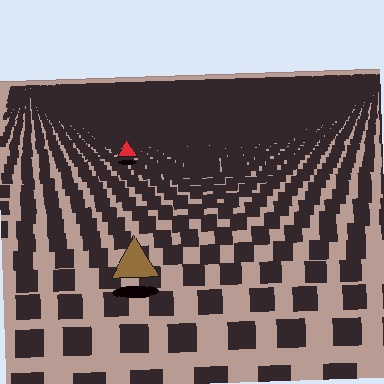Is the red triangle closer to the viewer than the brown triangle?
No. The brown triangle is closer — you can tell from the texture gradient: the ground texture is coarser near it.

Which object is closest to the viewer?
The brown triangle is closest. The texture marks near it are larger and more spread out.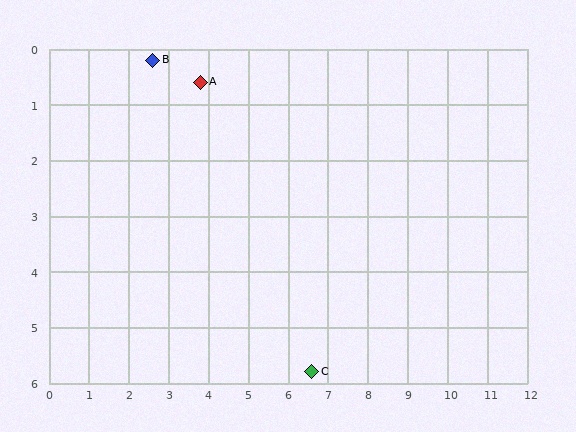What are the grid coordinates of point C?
Point C is at approximately (6.6, 5.8).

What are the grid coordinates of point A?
Point A is at approximately (3.8, 0.6).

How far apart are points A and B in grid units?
Points A and B are about 1.3 grid units apart.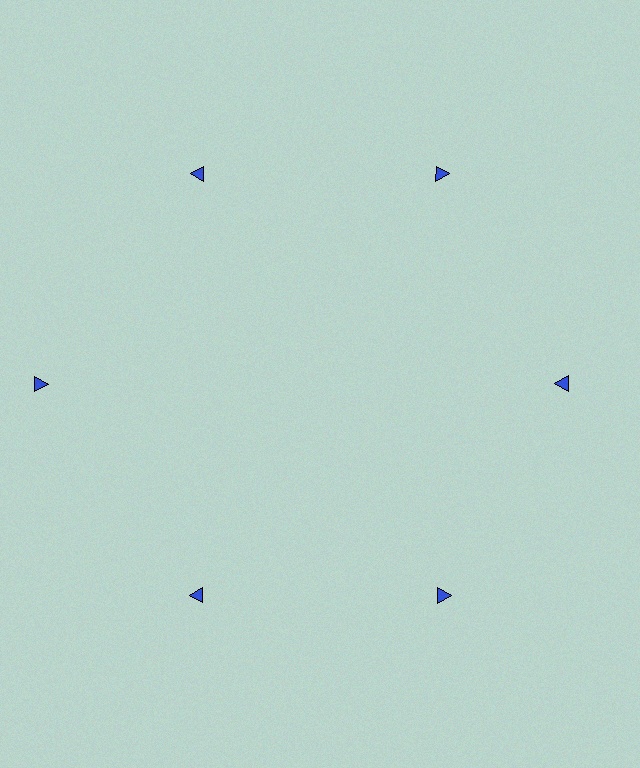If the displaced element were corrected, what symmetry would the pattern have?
It would have 6-fold rotational symmetry — the pattern would map onto itself every 60 degrees.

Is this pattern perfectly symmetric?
No. The 6 blue triangles are arranged in a ring, but one element near the 9 o'clock position is pushed outward from the center, breaking the 6-fold rotational symmetry.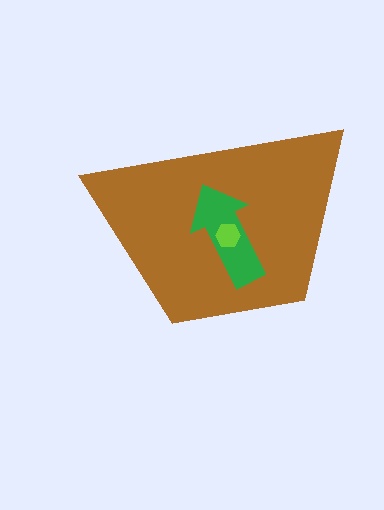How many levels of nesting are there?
3.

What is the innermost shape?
The lime hexagon.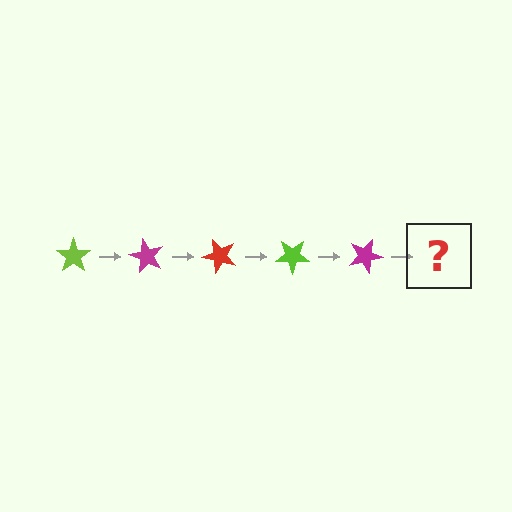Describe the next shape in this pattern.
It should be a red star, rotated 300 degrees from the start.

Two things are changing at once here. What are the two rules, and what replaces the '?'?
The two rules are that it rotates 60 degrees each step and the color cycles through lime, magenta, and red. The '?' should be a red star, rotated 300 degrees from the start.